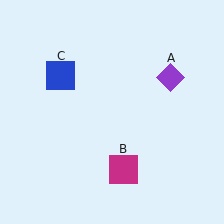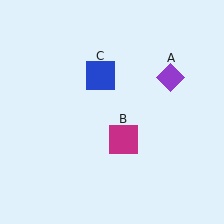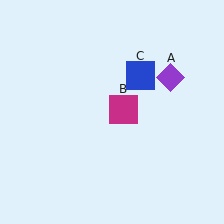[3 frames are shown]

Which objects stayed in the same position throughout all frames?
Purple diamond (object A) remained stationary.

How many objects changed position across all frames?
2 objects changed position: magenta square (object B), blue square (object C).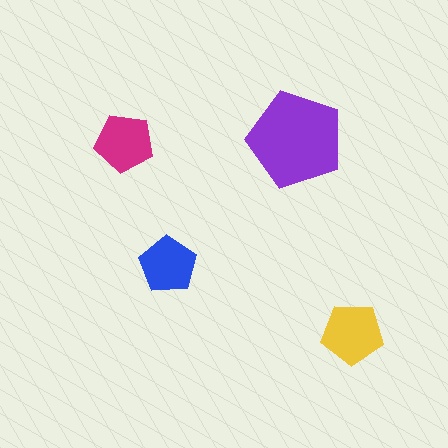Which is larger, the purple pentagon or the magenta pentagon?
The purple one.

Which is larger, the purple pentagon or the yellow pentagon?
The purple one.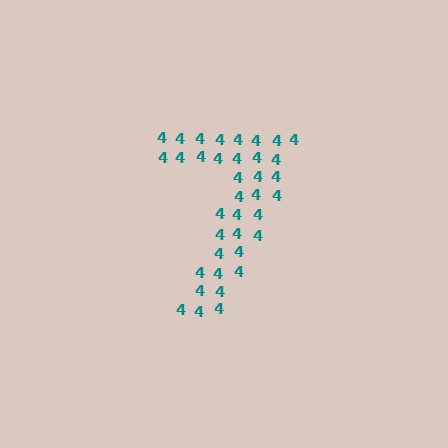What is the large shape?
The large shape is the digit 7.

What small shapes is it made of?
It is made of small digit 4's.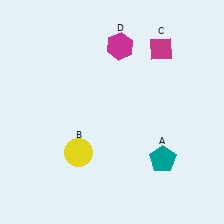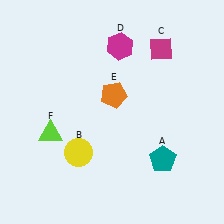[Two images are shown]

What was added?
An orange pentagon (E), a lime triangle (F) were added in Image 2.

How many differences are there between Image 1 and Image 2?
There are 2 differences between the two images.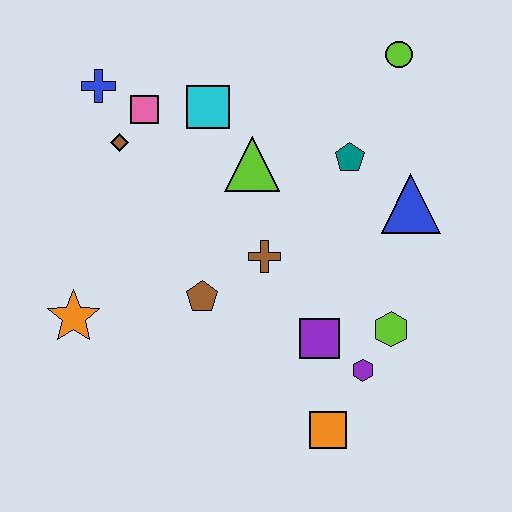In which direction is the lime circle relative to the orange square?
The lime circle is above the orange square.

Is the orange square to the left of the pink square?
No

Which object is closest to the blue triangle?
The teal pentagon is closest to the blue triangle.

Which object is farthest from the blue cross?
The orange square is farthest from the blue cross.